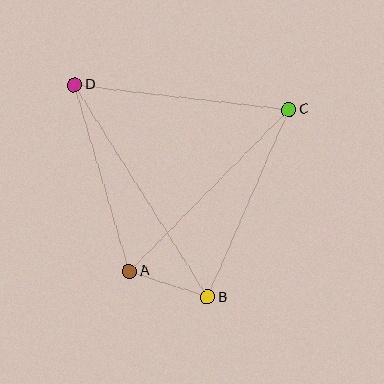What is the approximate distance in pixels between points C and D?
The distance between C and D is approximately 216 pixels.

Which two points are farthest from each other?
Points B and D are farthest from each other.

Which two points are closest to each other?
Points A and B are closest to each other.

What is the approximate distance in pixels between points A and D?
The distance between A and D is approximately 194 pixels.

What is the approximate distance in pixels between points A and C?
The distance between A and C is approximately 227 pixels.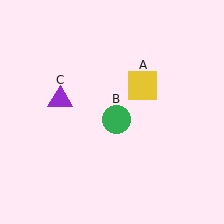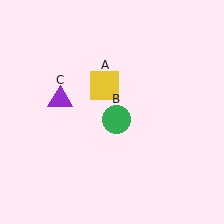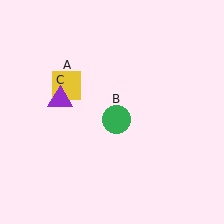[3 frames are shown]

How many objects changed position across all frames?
1 object changed position: yellow square (object A).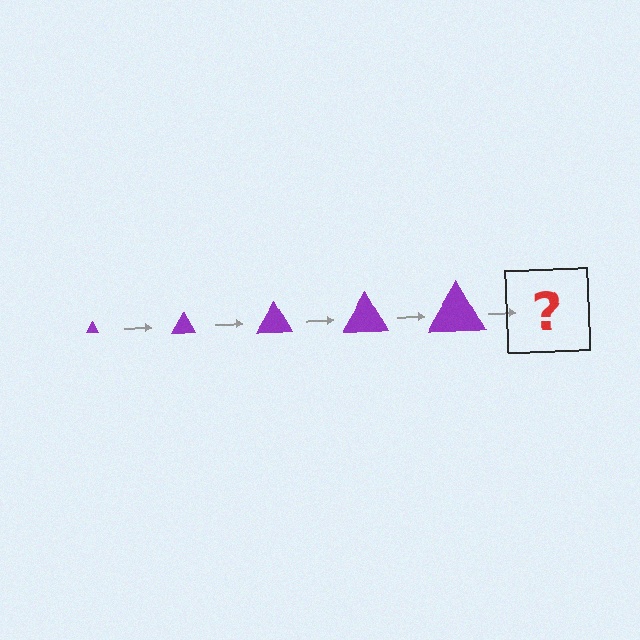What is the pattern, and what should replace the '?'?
The pattern is that the triangle gets progressively larger each step. The '?' should be a purple triangle, larger than the previous one.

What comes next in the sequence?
The next element should be a purple triangle, larger than the previous one.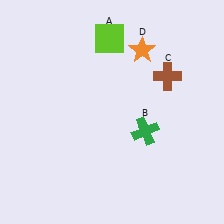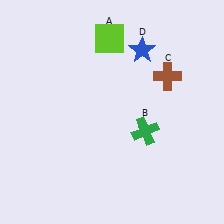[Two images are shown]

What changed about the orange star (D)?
In Image 1, D is orange. In Image 2, it changed to blue.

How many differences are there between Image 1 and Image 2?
There is 1 difference between the two images.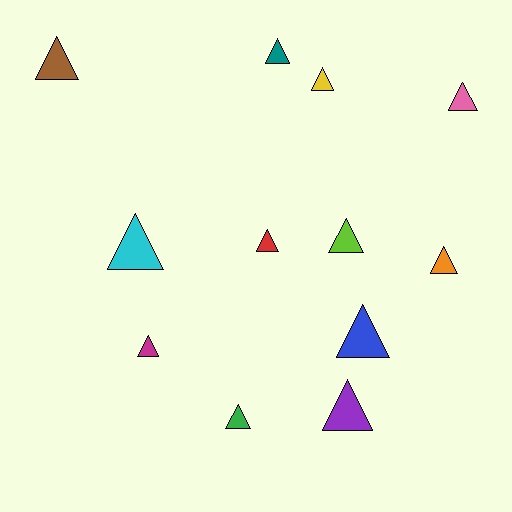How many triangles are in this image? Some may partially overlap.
There are 12 triangles.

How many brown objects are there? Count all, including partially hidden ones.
There is 1 brown object.